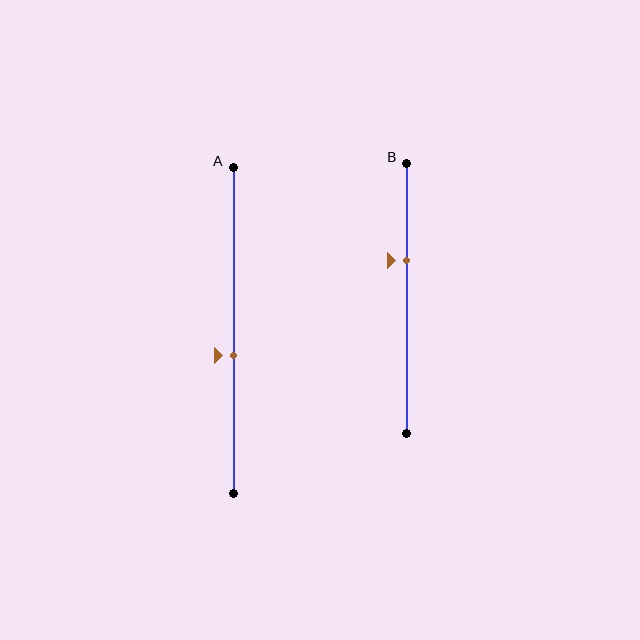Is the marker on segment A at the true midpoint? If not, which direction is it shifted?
No, the marker on segment A is shifted downward by about 8% of the segment length.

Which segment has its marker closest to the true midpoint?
Segment A has its marker closest to the true midpoint.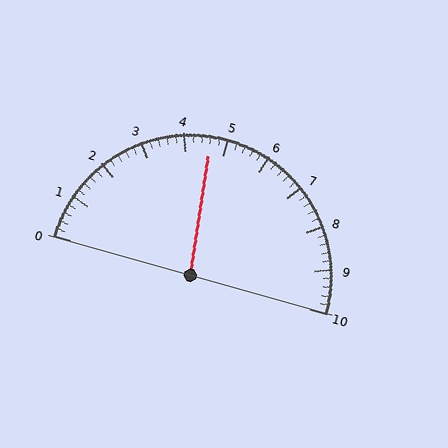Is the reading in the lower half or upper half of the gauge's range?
The reading is in the lower half of the range (0 to 10).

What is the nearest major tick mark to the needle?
The nearest major tick mark is 5.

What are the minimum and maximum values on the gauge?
The gauge ranges from 0 to 10.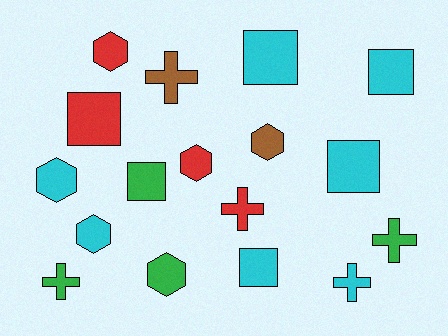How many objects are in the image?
There are 17 objects.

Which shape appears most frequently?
Hexagon, with 6 objects.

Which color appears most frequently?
Cyan, with 7 objects.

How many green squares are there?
There is 1 green square.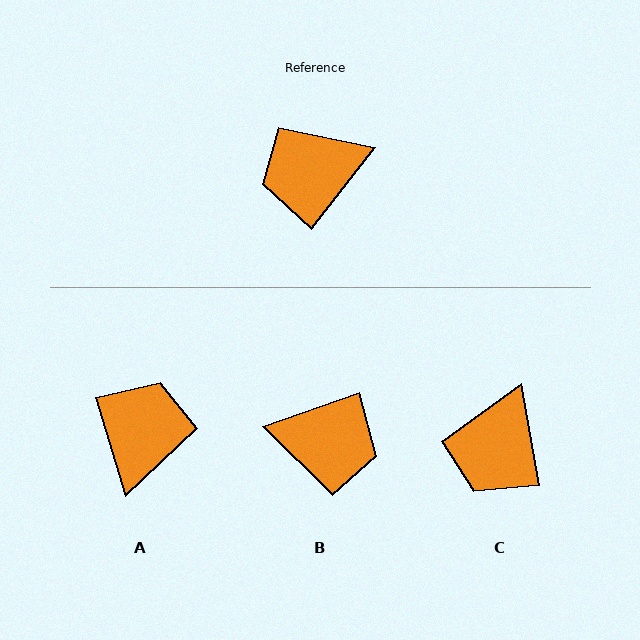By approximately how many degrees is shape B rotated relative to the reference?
Approximately 147 degrees counter-clockwise.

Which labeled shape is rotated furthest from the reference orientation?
B, about 147 degrees away.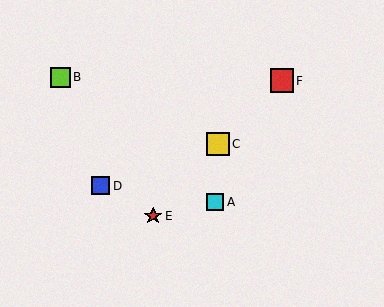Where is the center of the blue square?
The center of the blue square is at (100, 186).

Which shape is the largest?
The red square (labeled F) is the largest.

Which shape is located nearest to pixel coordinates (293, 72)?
The red square (labeled F) at (282, 81) is nearest to that location.